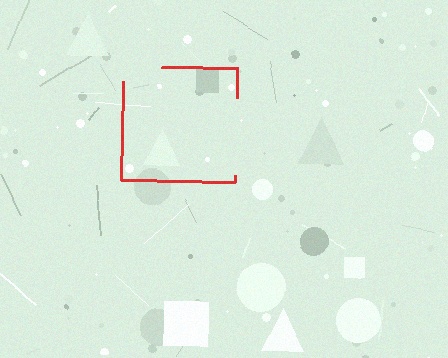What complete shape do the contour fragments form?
The contour fragments form a square.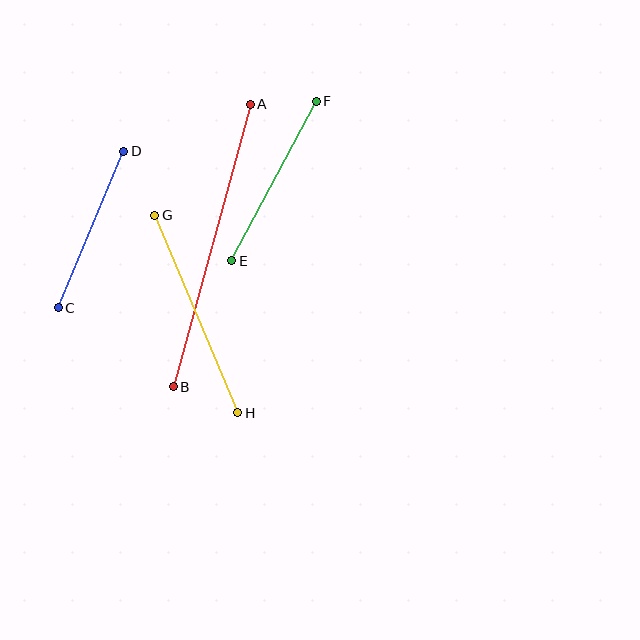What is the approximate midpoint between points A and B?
The midpoint is at approximately (212, 245) pixels.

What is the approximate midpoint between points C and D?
The midpoint is at approximately (91, 229) pixels.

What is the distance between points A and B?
The distance is approximately 293 pixels.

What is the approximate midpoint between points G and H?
The midpoint is at approximately (196, 314) pixels.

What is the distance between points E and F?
The distance is approximately 181 pixels.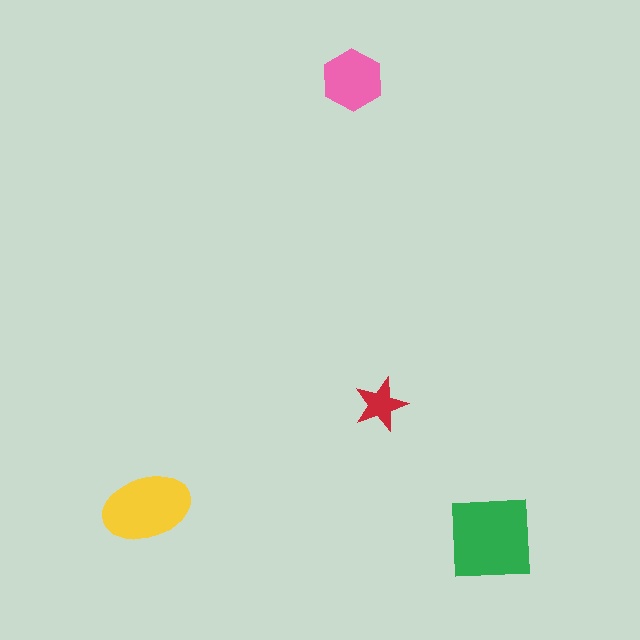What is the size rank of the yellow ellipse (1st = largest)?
2nd.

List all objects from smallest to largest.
The red star, the pink hexagon, the yellow ellipse, the green square.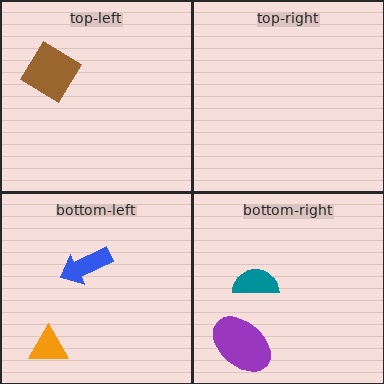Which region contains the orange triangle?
The bottom-left region.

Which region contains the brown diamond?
The top-left region.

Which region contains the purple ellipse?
The bottom-right region.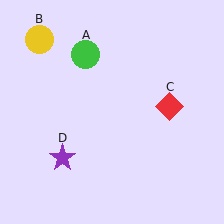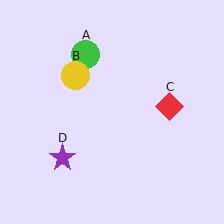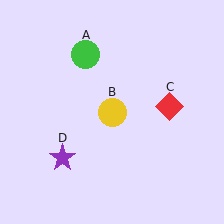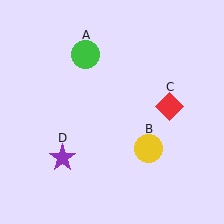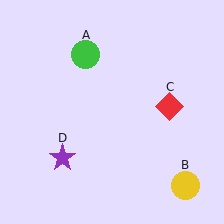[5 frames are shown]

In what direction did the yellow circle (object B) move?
The yellow circle (object B) moved down and to the right.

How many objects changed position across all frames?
1 object changed position: yellow circle (object B).